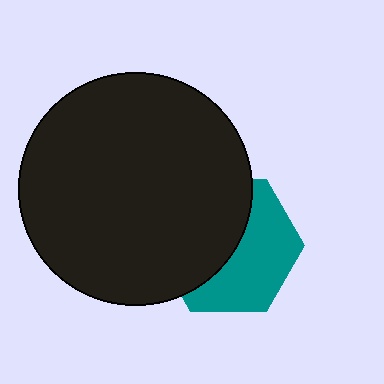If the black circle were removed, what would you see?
You would see the complete teal hexagon.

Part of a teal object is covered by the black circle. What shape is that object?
It is a hexagon.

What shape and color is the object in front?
The object in front is a black circle.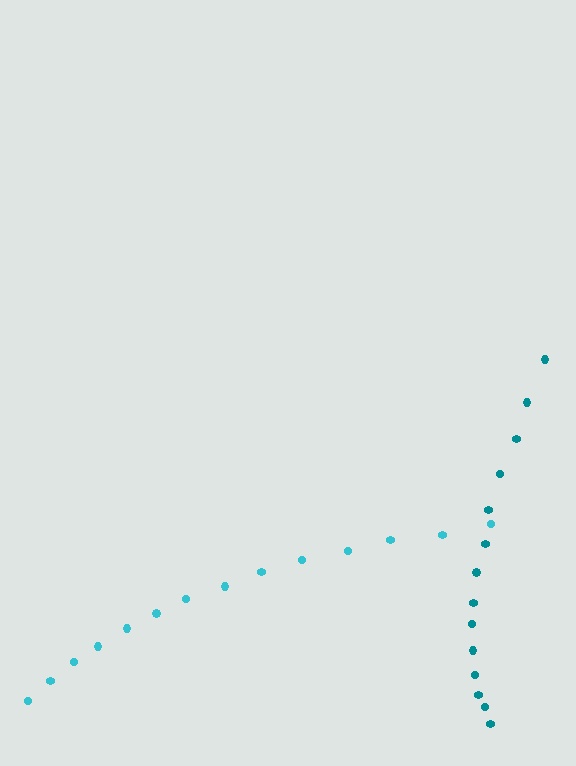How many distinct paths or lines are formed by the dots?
There are 2 distinct paths.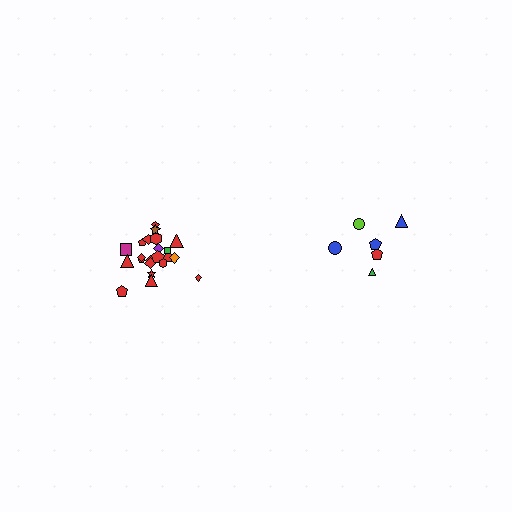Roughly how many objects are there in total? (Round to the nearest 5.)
Roughly 30 objects in total.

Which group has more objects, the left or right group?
The left group.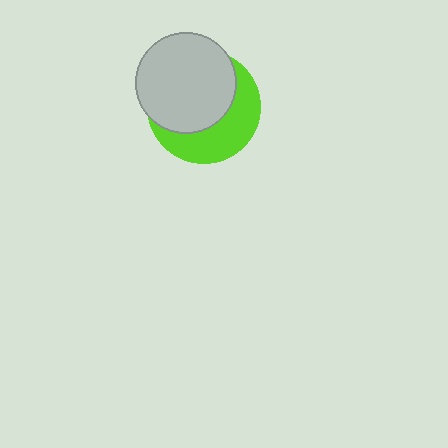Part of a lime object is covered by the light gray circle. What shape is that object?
It is a circle.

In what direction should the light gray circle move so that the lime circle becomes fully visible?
The light gray circle should move toward the upper-left. That is the shortest direction to clear the overlap and leave the lime circle fully visible.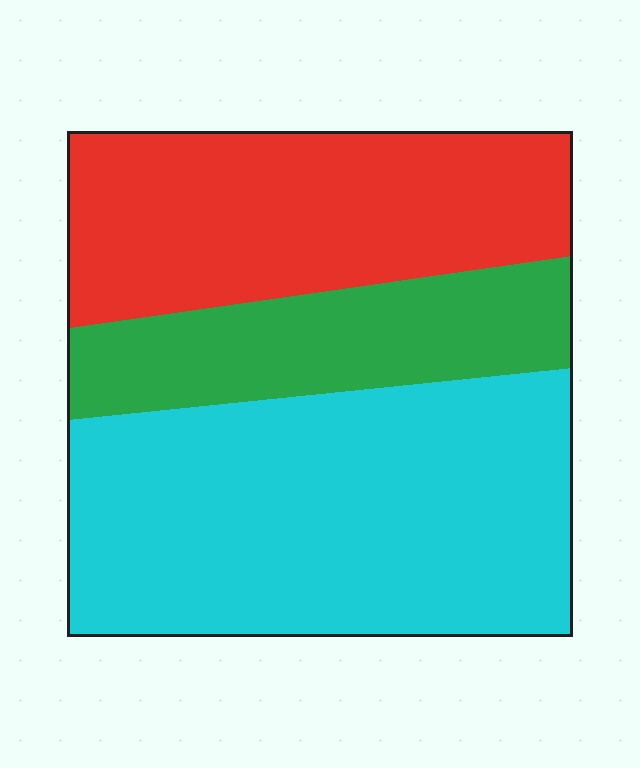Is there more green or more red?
Red.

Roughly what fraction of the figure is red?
Red takes up between a sixth and a third of the figure.